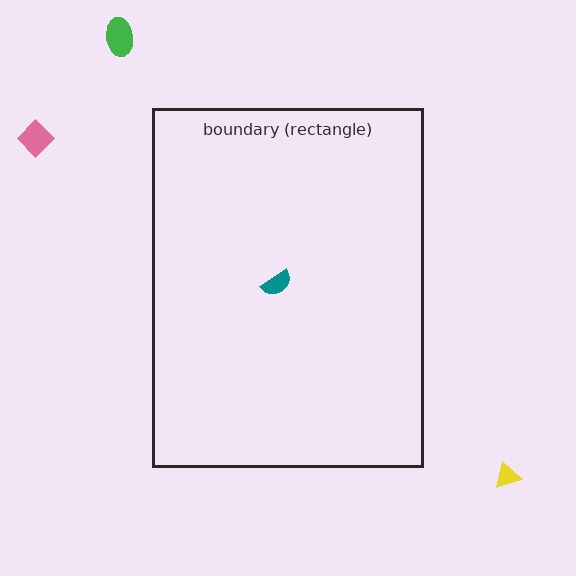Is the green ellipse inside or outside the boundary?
Outside.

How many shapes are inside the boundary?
1 inside, 3 outside.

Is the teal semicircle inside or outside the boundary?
Inside.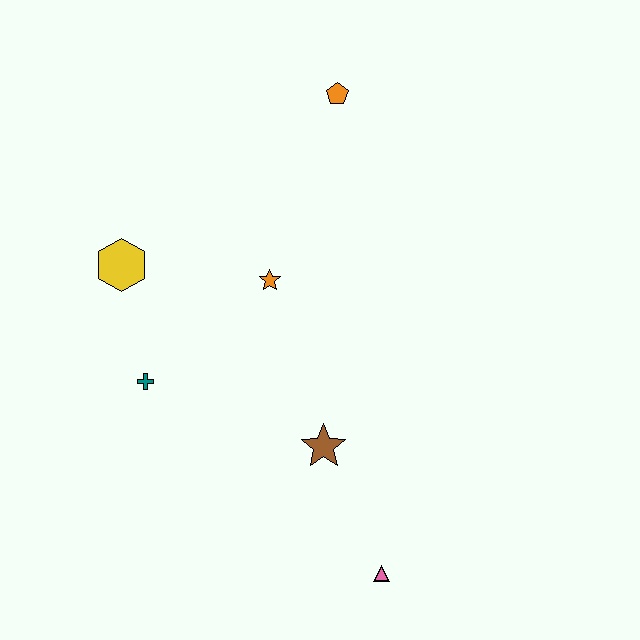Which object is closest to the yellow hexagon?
The teal cross is closest to the yellow hexagon.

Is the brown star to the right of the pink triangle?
No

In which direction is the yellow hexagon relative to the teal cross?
The yellow hexagon is above the teal cross.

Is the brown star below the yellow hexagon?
Yes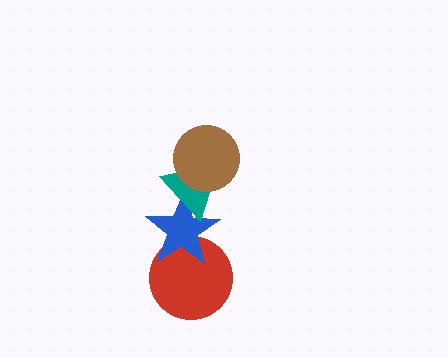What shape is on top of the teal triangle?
The brown circle is on top of the teal triangle.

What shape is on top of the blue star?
The teal triangle is on top of the blue star.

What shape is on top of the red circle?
The blue star is on top of the red circle.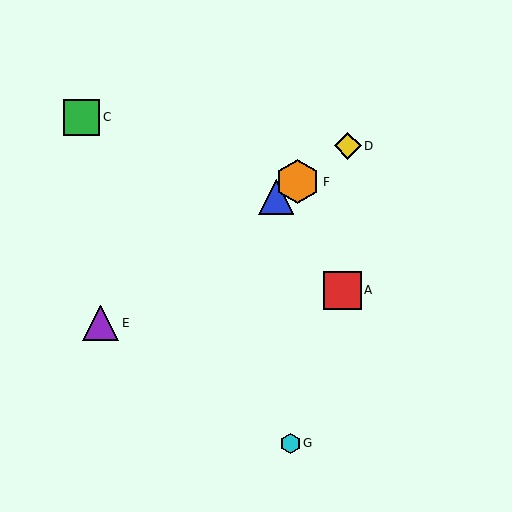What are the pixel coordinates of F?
Object F is at (298, 182).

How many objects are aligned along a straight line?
4 objects (B, D, E, F) are aligned along a straight line.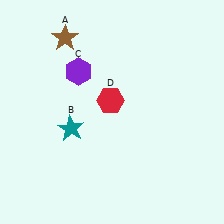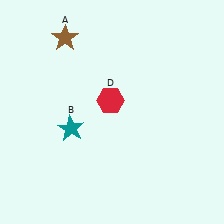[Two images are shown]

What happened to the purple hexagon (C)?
The purple hexagon (C) was removed in Image 2. It was in the top-left area of Image 1.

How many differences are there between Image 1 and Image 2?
There is 1 difference between the two images.